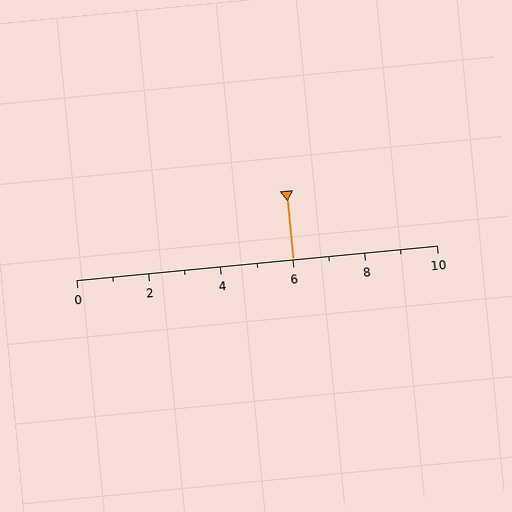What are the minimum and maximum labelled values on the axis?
The axis runs from 0 to 10.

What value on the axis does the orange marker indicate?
The marker indicates approximately 6.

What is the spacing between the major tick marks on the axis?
The major ticks are spaced 2 apart.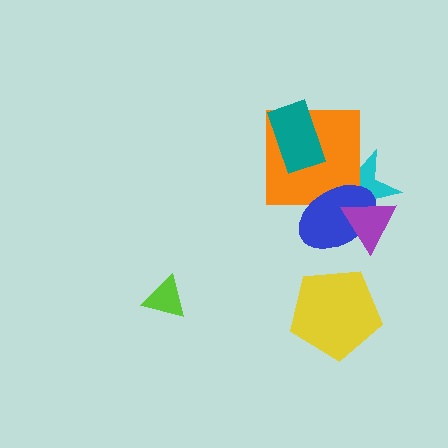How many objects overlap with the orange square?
3 objects overlap with the orange square.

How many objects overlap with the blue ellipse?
3 objects overlap with the blue ellipse.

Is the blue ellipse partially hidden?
Yes, it is partially covered by another shape.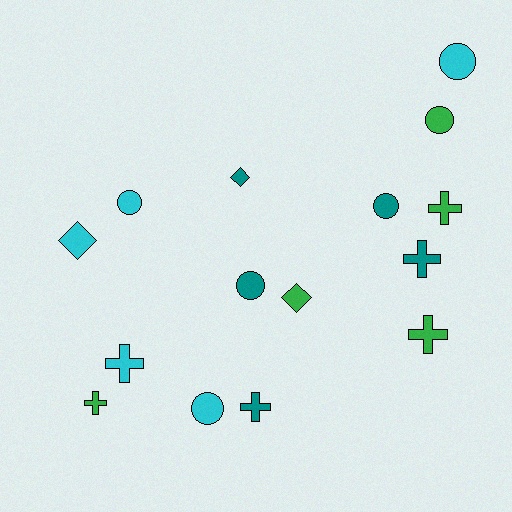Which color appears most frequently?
Green, with 5 objects.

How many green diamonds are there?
There is 1 green diamond.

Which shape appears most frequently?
Cross, with 6 objects.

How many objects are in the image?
There are 15 objects.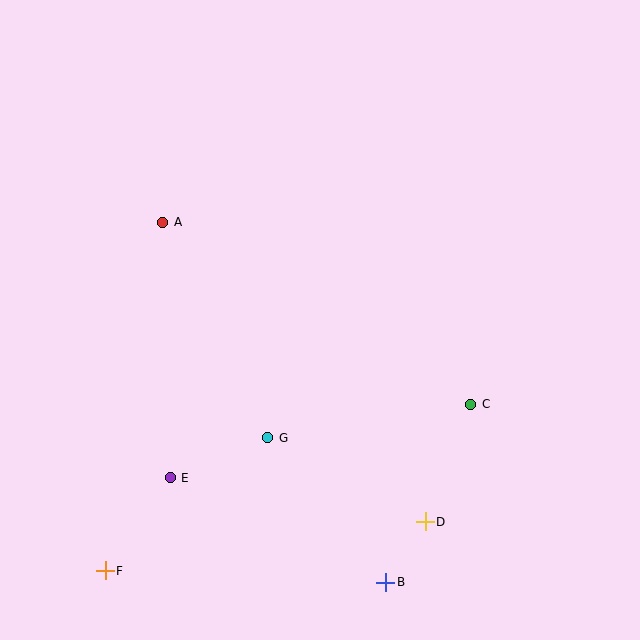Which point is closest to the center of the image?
Point G at (268, 438) is closest to the center.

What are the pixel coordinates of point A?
Point A is at (163, 222).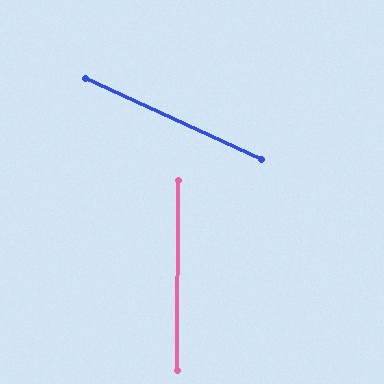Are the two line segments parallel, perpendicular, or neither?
Neither parallel nor perpendicular — they differ by about 65°.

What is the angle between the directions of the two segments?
Approximately 65 degrees.